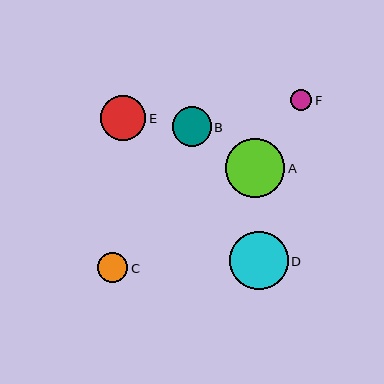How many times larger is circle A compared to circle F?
Circle A is approximately 2.8 times the size of circle F.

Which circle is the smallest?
Circle F is the smallest with a size of approximately 21 pixels.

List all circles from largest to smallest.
From largest to smallest: A, D, E, B, C, F.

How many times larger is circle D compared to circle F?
Circle D is approximately 2.8 times the size of circle F.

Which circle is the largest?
Circle A is the largest with a size of approximately 59 pixels.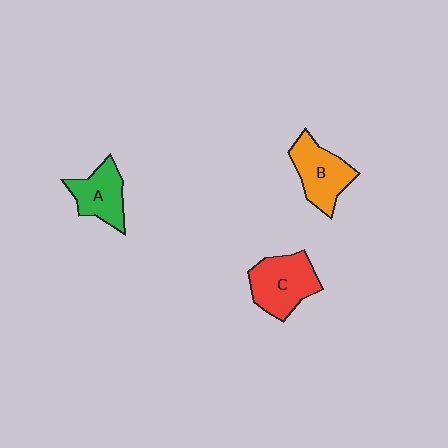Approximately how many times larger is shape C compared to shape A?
Approximately 1.3 times.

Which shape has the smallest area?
Shape A (green).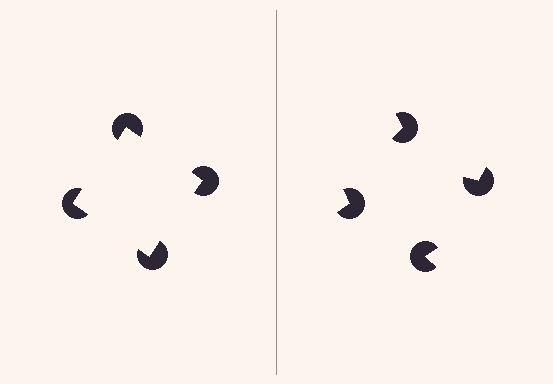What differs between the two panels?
The pac-man discs are positioned identically on both sides; only the wedge orientations differ. On the left they align to a square; on the right they are misaligned.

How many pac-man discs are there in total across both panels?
8 — 4 on each side.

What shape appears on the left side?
An illusory square.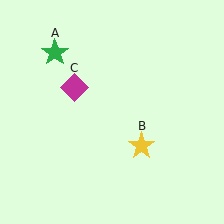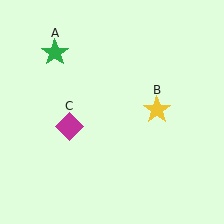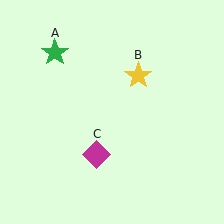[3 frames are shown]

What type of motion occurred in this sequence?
The yellow star (object B), magenta diamond (object C) rotated counterclockwise around the center of the scene.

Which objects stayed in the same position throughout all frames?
Green star (object A) remained stationary.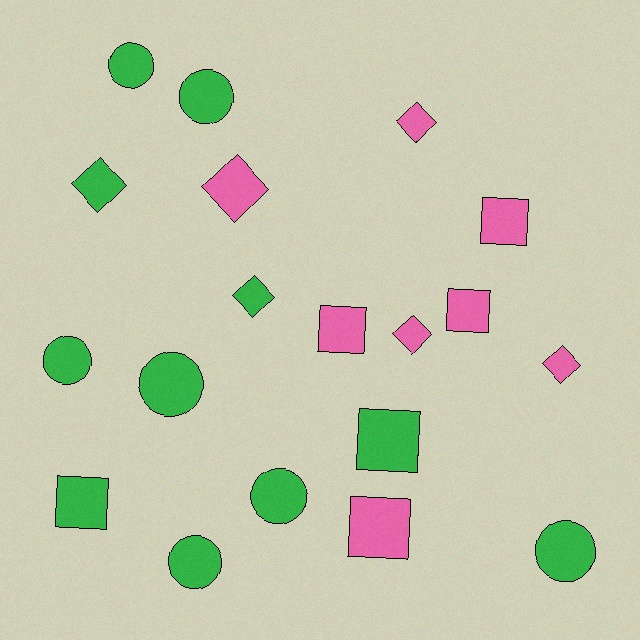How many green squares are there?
There are 2 green squares.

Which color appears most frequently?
Green, with 11 objects.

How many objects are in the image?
There are 19 objects.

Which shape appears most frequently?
Circle, with 7 objects.